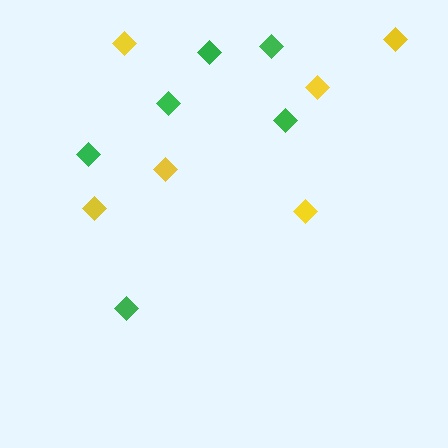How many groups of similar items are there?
There are 2 groups: one group of yellow diamonds (6) and one group of green diamonds (6).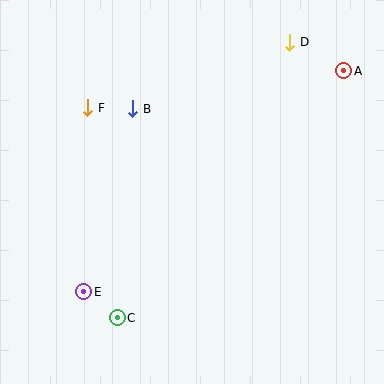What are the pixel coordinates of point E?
Point E is at (84, 292).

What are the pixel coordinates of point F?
Point F is at (88, 108).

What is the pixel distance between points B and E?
The distance between B and E is 190 pixels.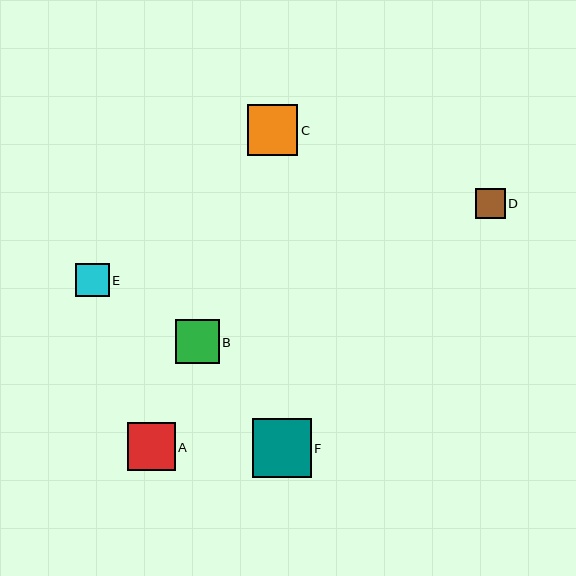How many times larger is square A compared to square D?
Square A is approximately 1.6 times the size of square D.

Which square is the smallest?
Square D is the smallest with a size of approximately 29 pixels.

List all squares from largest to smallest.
From largest to smallest: F, C, A, B, E, D.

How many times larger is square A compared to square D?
Square A is approximately 1.6 times the size of square D.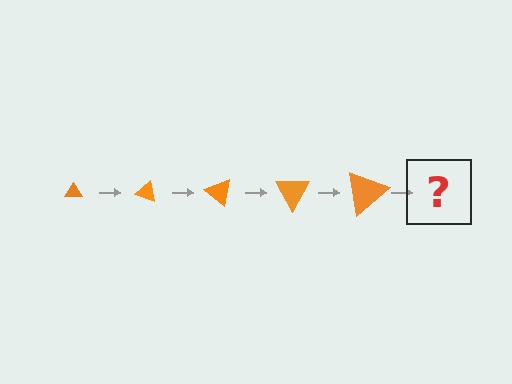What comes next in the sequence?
The next element should be a triangle, larger than the previous one and rotated 100 degrees from the start.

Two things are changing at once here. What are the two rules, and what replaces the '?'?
The two rules are that the triangle grows larger each step and it rotates 20 degrees each step. The '?' should be a triangle, larger than the previous one and rotated 100 degrees from the start.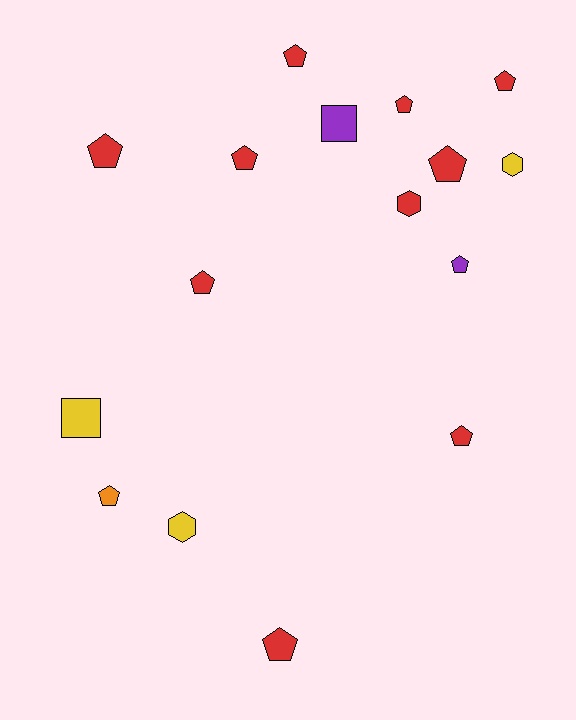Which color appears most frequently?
Red, with 10 objects.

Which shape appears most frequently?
Pentagon, with 11 objects.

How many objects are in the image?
There are 16 objects.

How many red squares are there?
There are no red squares.